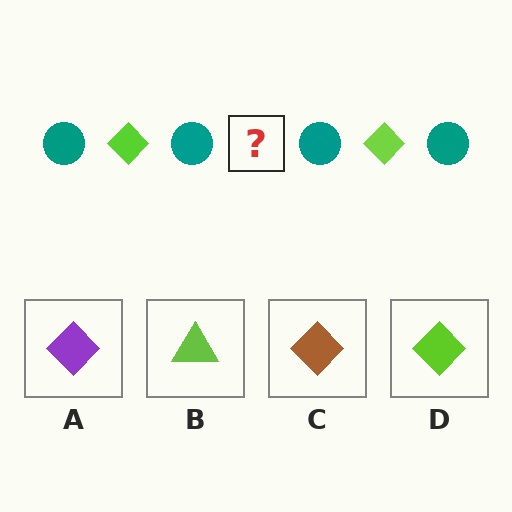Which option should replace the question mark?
Option D.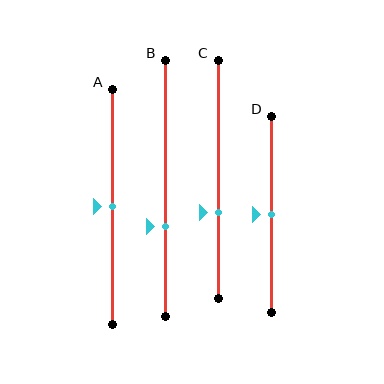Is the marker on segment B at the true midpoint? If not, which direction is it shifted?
No, the marker on segment B is shifted downward by about 15% of the segment length.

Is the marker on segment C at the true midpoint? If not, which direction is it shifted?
No, the marker on segment C is shifted downward by about 14% of the segment length.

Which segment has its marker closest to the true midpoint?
Segment A has its marker closest to the true midpoint.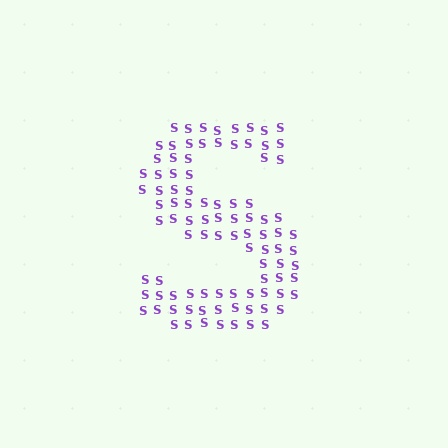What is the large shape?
The large shape is the letter S.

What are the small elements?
The small elements are letter S's.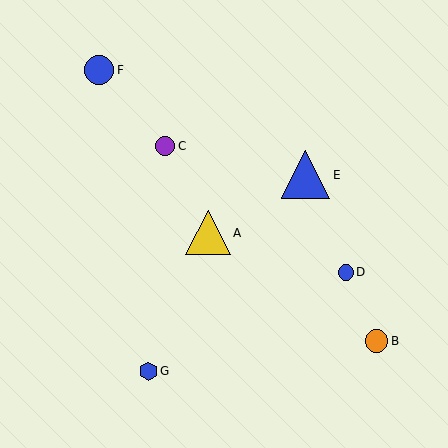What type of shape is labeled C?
Shape C is a purple circle.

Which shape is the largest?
The blue triangle (labeled E) is the largest.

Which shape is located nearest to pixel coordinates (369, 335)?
The orange circle (labeled B) at (377, 341) is nearest to that location.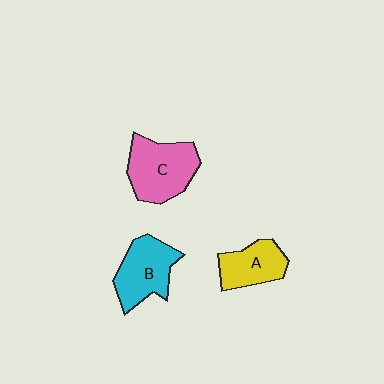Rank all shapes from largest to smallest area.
From largest to smallest: C (pink), B (cyan), A (yellow).